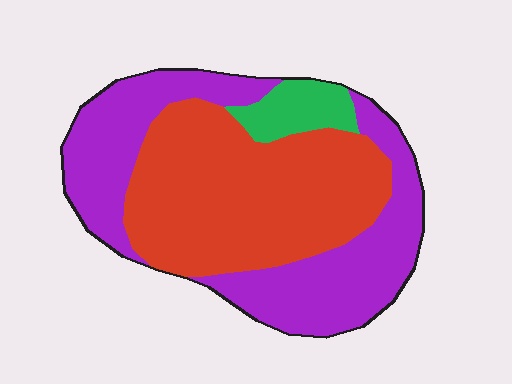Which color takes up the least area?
Green, at roughly 10%.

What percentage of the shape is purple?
Purple covers roughly 45% of the shape.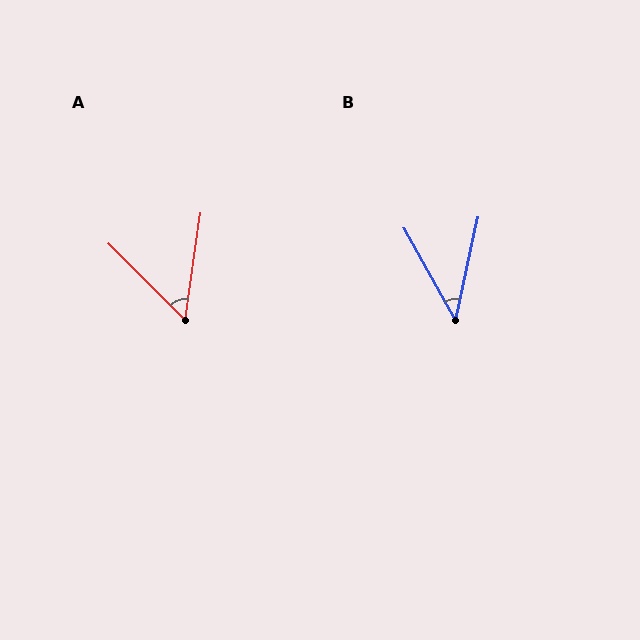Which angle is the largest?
A, at approximately 54 degrees.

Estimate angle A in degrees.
Approximately 54 degrees.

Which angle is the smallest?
B, at approximately 42 degrees.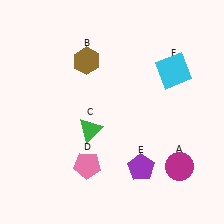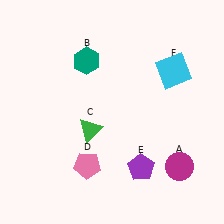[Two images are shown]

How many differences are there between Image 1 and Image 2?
There is 1 difference between the two images.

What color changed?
The hexagon (B) changed from brown in Image 1 to teal in Image 2.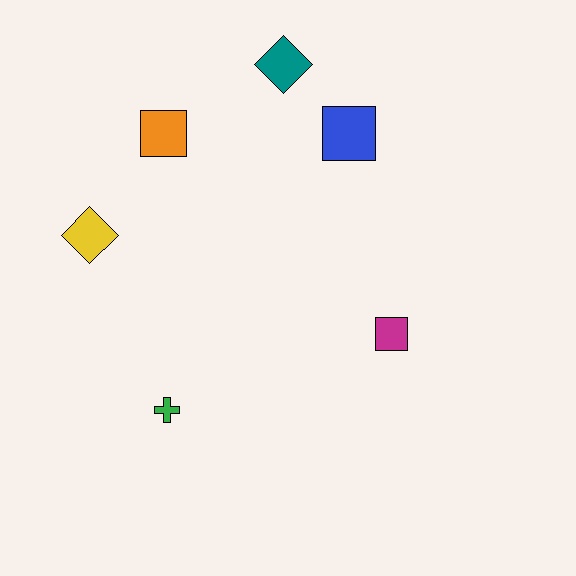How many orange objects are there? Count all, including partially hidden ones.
There is 1 orange object.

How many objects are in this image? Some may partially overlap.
There are 6 objects.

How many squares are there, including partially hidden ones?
There are 3 squares.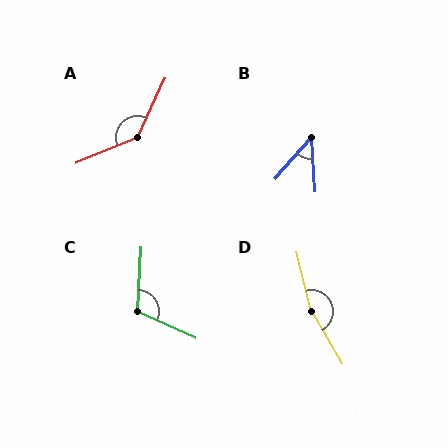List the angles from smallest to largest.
B (45°), C (111°), A (137°), D (164°).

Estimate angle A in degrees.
Approximately 137 degrees.